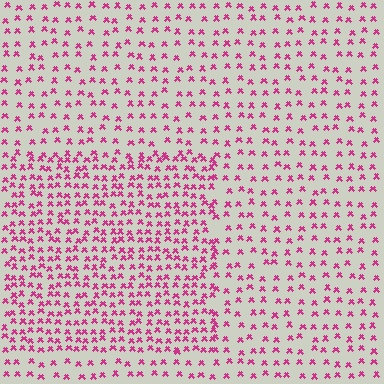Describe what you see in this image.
The image contains small magenta elements arranged at two different densities. A rectangle-shaped region is visible where the elements are more densely packed than the surrounding area.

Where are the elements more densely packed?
The elements are more densely packed inside the rectangle boundary.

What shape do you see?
I see a rectangle.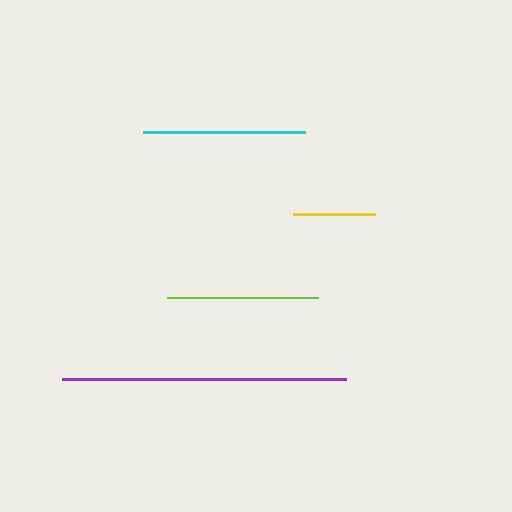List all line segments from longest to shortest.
From longest to shortest: purple, cyan, lime, yellow.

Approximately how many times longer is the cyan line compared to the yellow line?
The cyan line is approximately 2.0 times the length of the yellow line.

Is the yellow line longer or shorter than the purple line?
The purple line is longer than the yellow line.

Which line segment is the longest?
The purple line is the longest at approximately 284 pixels.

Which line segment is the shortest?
The yellow line is the shortest at approximately 82 pixels.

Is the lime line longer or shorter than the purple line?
The purple line is longer than the lime line.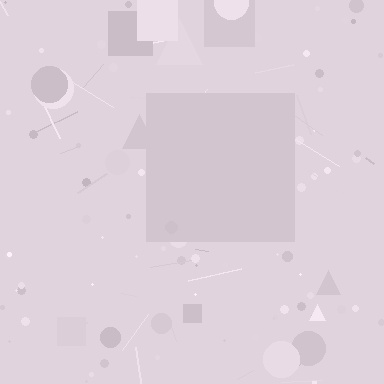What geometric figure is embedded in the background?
A square is embedded in the background.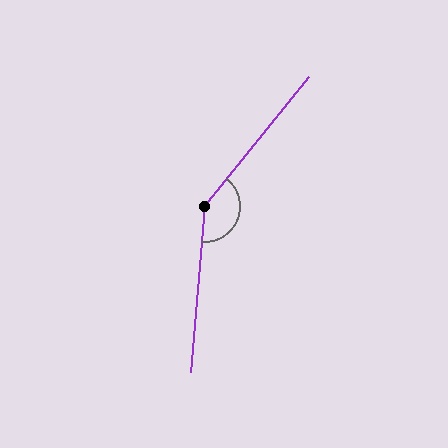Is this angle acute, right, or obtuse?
It is obtuse.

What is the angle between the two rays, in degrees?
Approximately 146 degrees.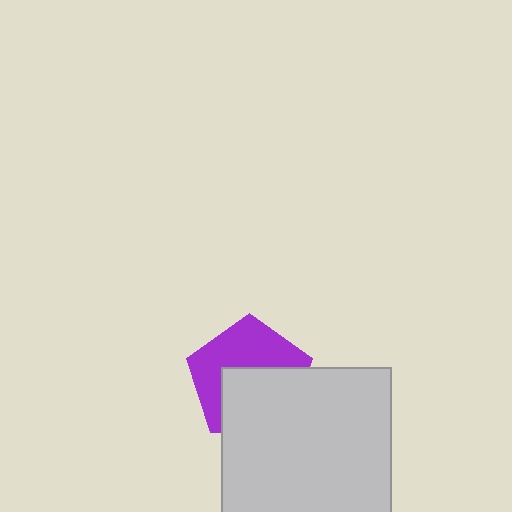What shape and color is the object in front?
The object in front is a light gray square.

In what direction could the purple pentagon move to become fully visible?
The purple pentagon could move up. That would shift it out from behind the light gray square entirely.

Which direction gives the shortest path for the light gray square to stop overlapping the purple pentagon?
Moving down gives the shortest separation.